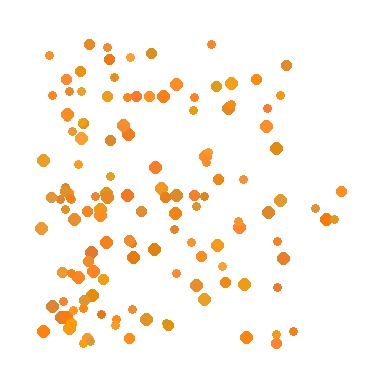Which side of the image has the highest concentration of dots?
The left.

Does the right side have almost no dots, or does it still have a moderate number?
Still a moderate number, just noticeably fewer than the left.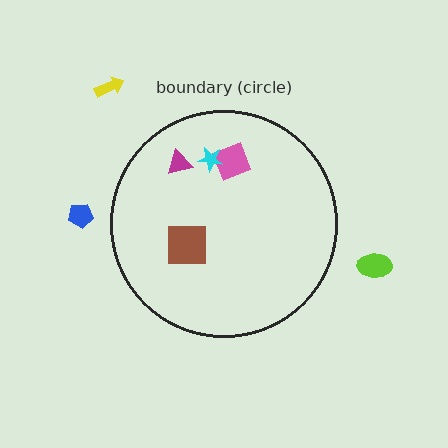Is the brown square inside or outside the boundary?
Inside.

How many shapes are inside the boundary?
4 inside, 3 outside.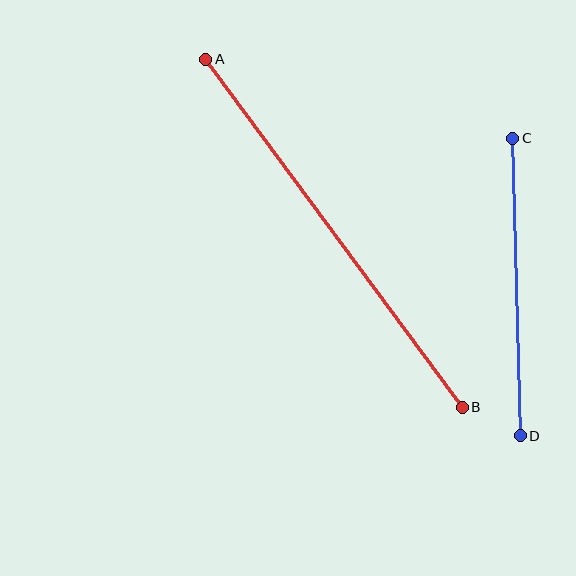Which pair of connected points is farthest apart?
Points A and B are farthest apart.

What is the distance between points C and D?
The distance is approximately 297 pixels.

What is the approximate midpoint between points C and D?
The midpoint is at approximately (517, 287) pixels.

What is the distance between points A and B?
The distance is approximately 432 pixels.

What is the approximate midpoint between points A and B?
The midpoint is at approximately (334, 233) pixels.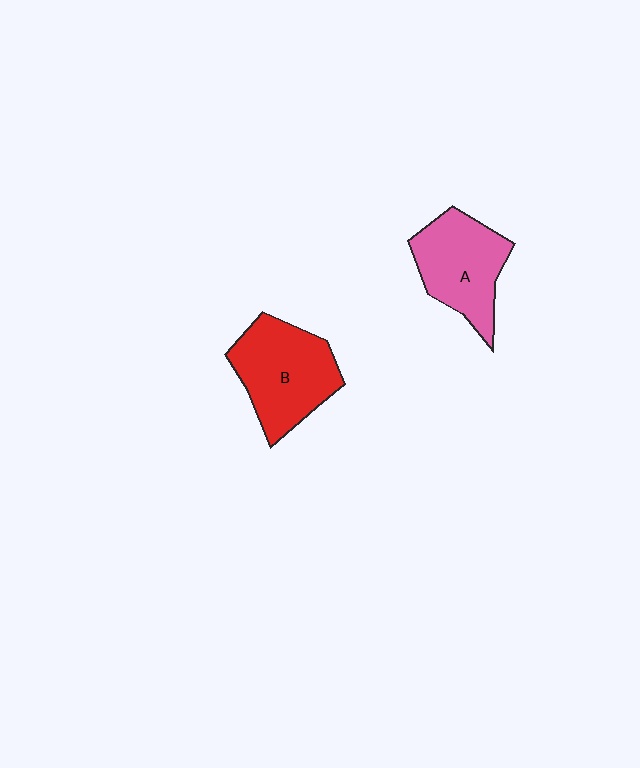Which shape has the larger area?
Shape B (red).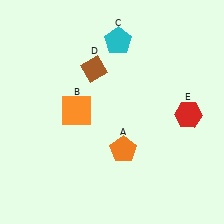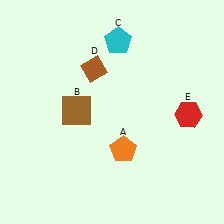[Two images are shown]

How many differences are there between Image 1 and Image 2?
There is 1 difference between the two images.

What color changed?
The square (B) changed from orange in Image 1 to brown in Image 2.